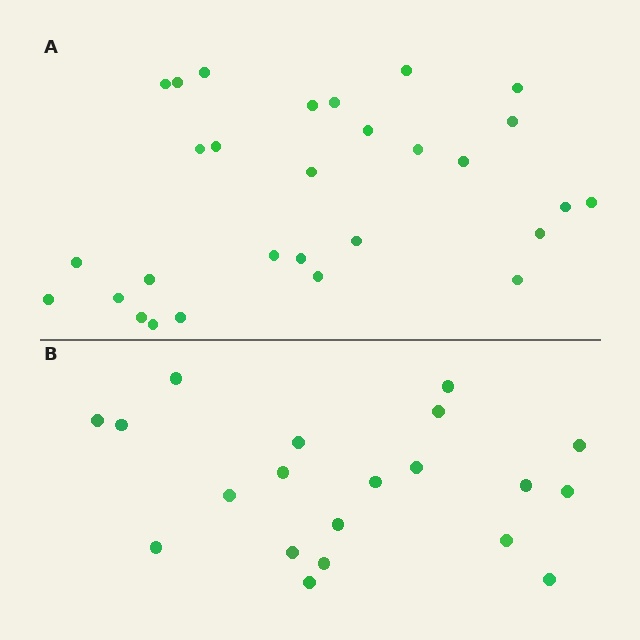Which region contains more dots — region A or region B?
Region A (the top region) has more dots.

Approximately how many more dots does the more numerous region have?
Region A has roughly 8 or so more dots than region B.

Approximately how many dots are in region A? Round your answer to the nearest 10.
About 30 dots. (The exact count is 29, which rounds to 30.)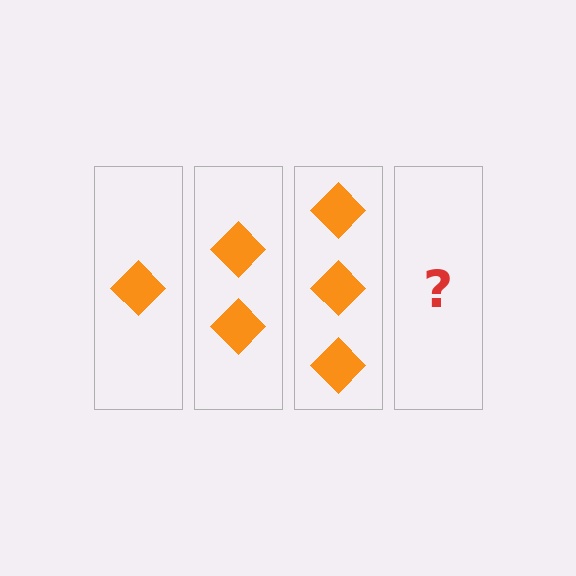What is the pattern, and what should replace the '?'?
The pattern is that each step adds one more diamond. The '?' should be 4 diamonds.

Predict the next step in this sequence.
The next step is 4 diamonds.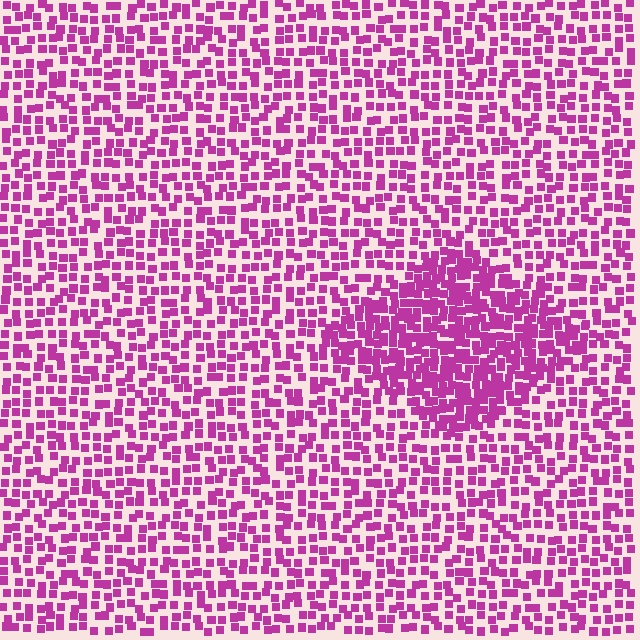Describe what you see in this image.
The image contains small magenta elements arranged at two different densities. A diamond-shaped region is visible where the elements are more densely packed than the surrounding area.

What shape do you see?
I see a diamond.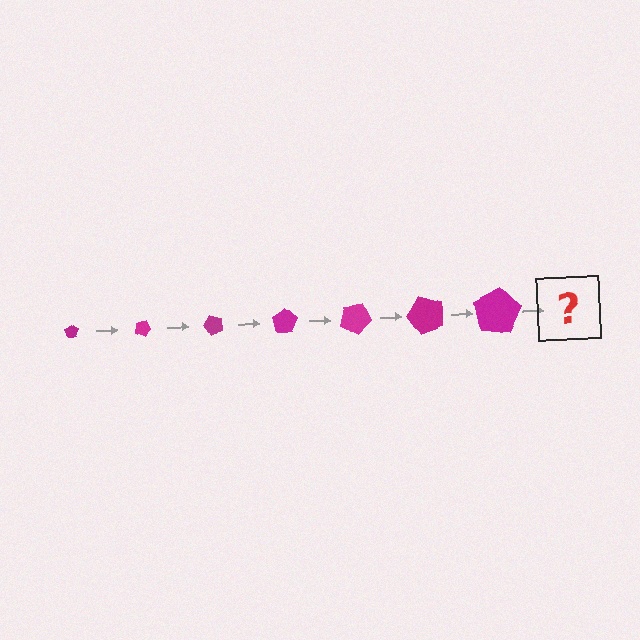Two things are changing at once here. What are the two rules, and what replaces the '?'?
The two rules are that the pentagon grows larger each step and it rotates 25 degrees each step. The '?' should be a pentagon, larger than the previous one and rotated 175 degrees from the start.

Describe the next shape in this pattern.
It should be a pentagon, larger than the previous one and rotated 175 degrees from the start.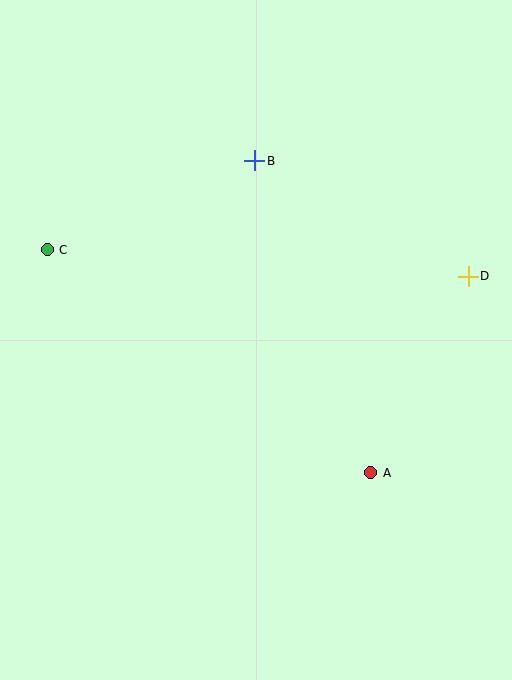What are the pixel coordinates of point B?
Point B is at (255, 161).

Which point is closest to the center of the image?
Point A at (371, 473) is closest to the center.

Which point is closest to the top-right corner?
Point D is closest to the top-right corner.